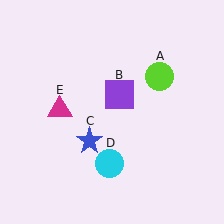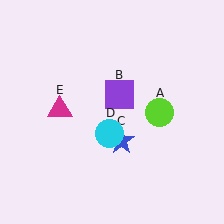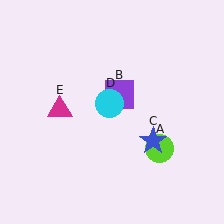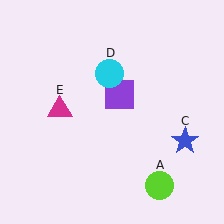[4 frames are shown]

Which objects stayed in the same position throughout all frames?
Purple square (object B) and magenta triangle (object E) remained stationary.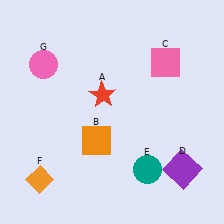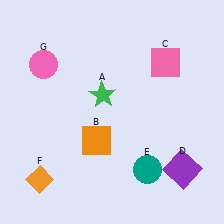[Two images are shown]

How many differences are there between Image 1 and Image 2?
There is 1 difference between the two images.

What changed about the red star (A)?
In Image 1, A is red. In Image 2, it changed to green.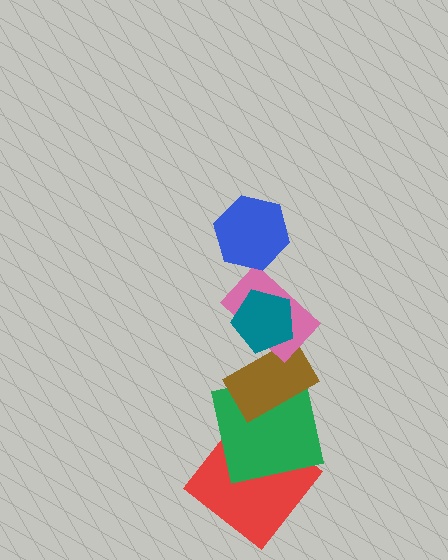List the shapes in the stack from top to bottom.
From top to bottom: the blue hexagon, the teal pentagon, the pink rectangle, the brown rectangle, the green square, the red diamond.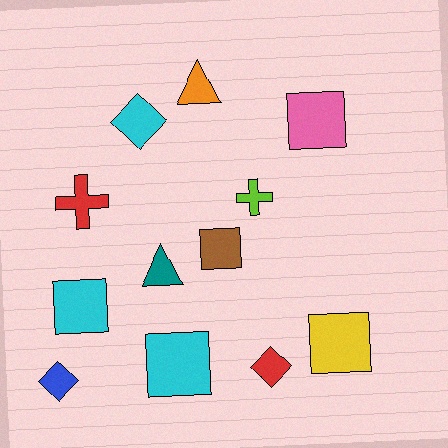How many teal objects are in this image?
There is 1 teal object.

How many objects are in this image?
There are 12 objects.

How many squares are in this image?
There are 5 squares.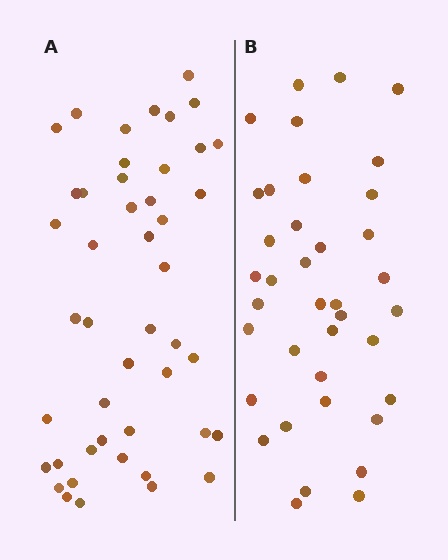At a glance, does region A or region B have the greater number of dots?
Region A (the left region) has more dots.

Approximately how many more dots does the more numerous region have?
Region A has roughly 8 or so more dots than region B.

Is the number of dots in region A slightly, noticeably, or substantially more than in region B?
Region A has only slightly more — the two regions are fairly close. The ratio is roughly 1.2 to 1.